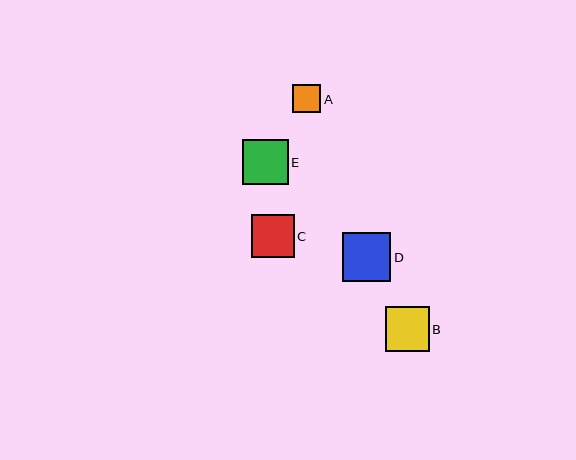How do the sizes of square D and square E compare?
Square D and square E are approximately the same size.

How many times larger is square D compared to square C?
Square D is approximately 1.1 times the size of square C.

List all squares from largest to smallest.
From largest to smallest: D, E, B, C, A.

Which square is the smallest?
Square A is the smallest with a size of approximately 29 pixels.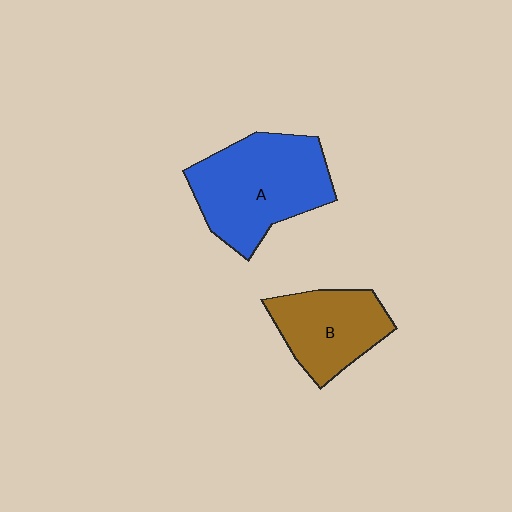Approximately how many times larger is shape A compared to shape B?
Approximately 1.5 times.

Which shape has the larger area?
Shape A (blue).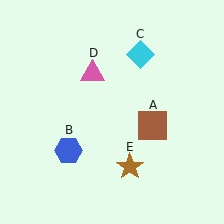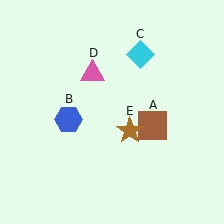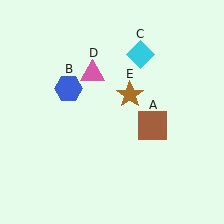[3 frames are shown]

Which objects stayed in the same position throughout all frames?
Brown square (object A) and cyan diamond (object C) and pink triangle (object D) remained stationary.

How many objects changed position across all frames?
2 objects changed position: blue hexagon (object B), brown star (object E).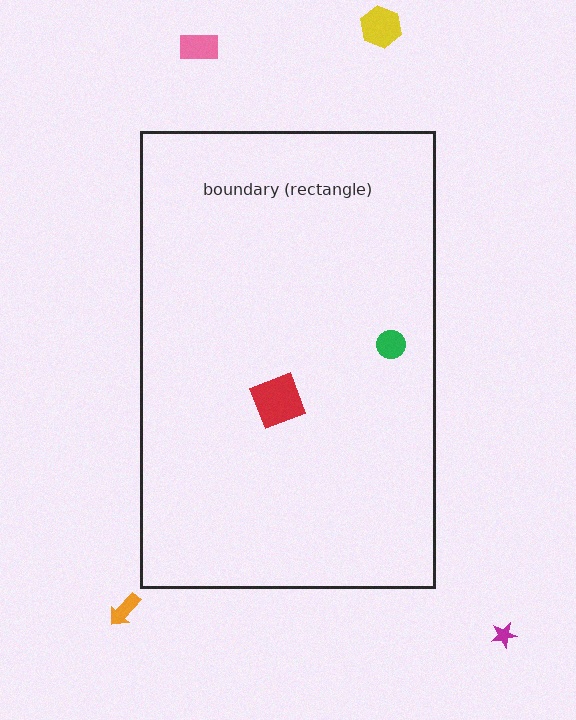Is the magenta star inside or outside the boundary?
Outside.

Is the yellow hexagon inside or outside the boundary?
Outside.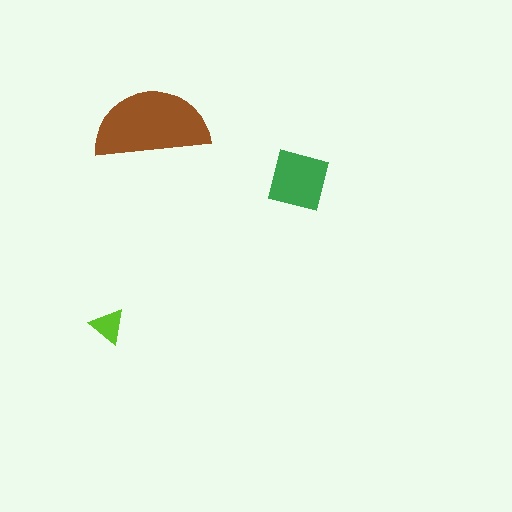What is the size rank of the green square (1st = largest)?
2nd.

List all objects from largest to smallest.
The brown semicircle, the green square, the lime triangle.